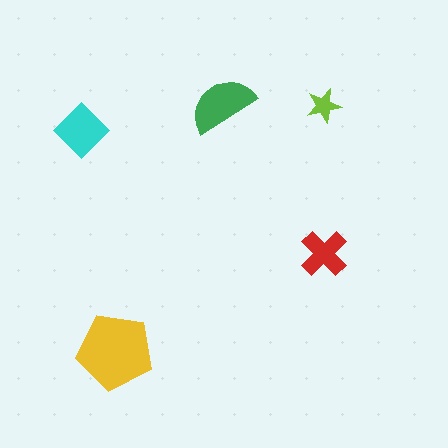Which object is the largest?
The yellow pentagon.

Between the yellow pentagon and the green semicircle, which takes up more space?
The yellow pentagon.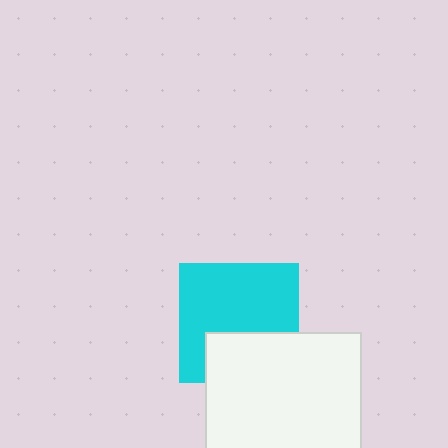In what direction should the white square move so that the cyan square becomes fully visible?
The white square should move down. That is the shortest direction to clear the overlap and leave the cyan square fully visible.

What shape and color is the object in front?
The object in front is a white square.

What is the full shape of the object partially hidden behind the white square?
The partially hidden object is a cyan square.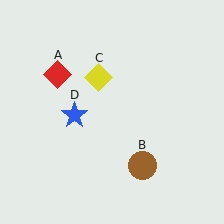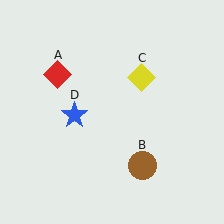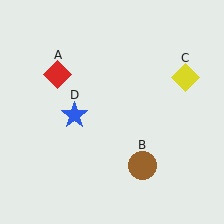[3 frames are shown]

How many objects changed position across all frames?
1 object changed position: yellow diamond (object C).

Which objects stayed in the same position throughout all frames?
Red diamond (object A) and brown circle (object B) and blue star (object D) remained stationary.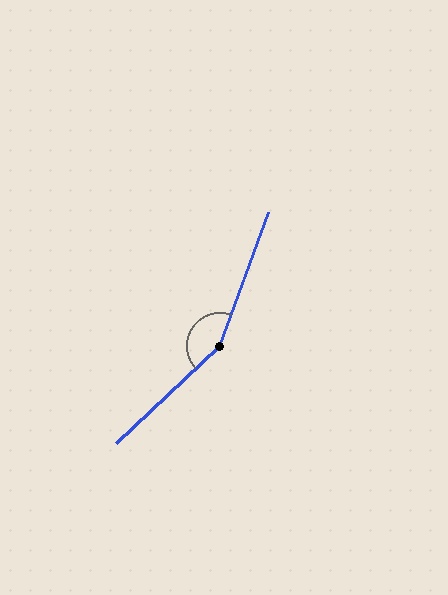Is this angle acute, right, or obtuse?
It is obtuse.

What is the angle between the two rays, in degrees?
Approximately 153 degrees.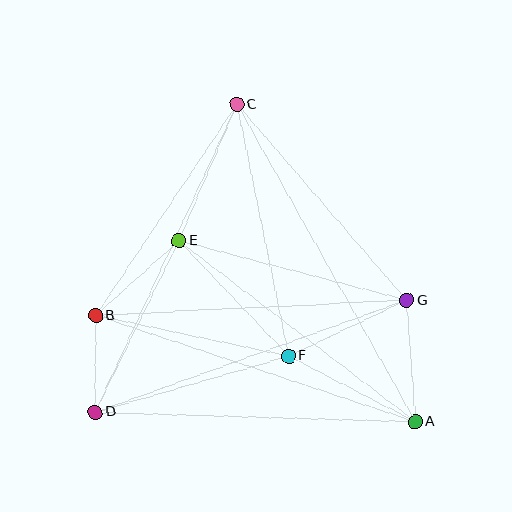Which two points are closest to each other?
Points B and D are closest to each other.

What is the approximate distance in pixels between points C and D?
The distance between C and D is approximately 339 pixels.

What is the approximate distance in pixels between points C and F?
The distance between C and F is approximately 257 pixels.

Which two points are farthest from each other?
Points A and C are farthest from each other.